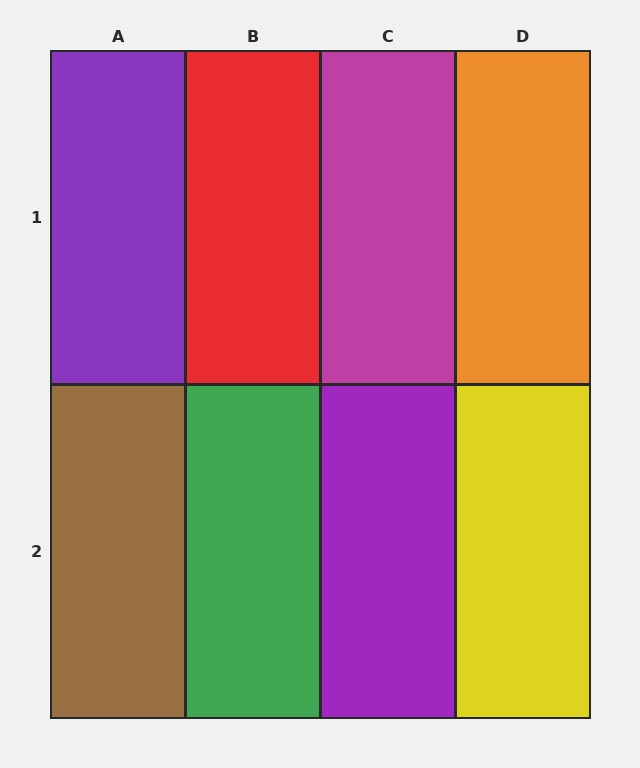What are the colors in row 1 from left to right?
Purple, red, magenta, orange.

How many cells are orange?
1 cell is orange.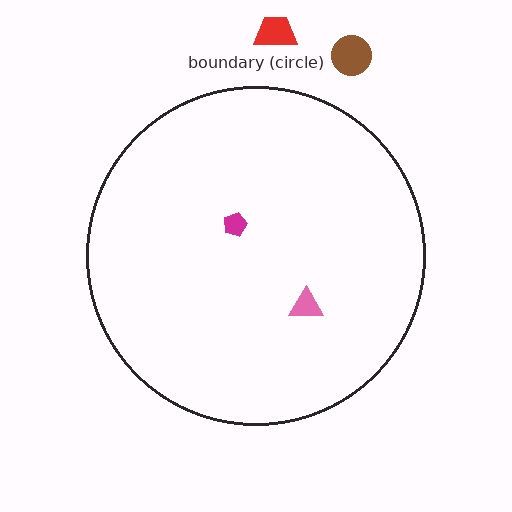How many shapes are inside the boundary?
2 inside, 2 outside.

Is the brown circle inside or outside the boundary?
Outside.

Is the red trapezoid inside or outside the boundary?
Outside.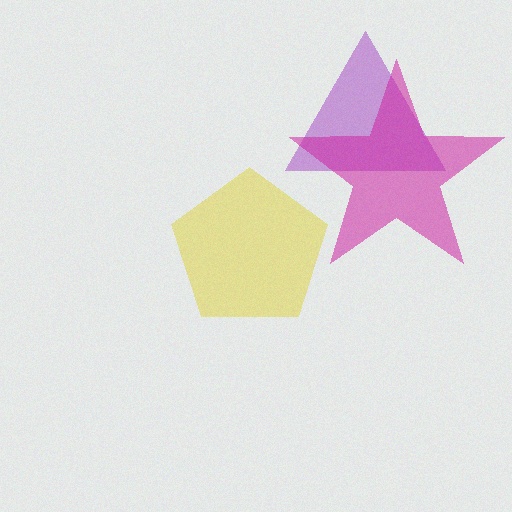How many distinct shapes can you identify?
There are 3 distinct shapes: a purple triangle, a yellow pentagon, a magenta star.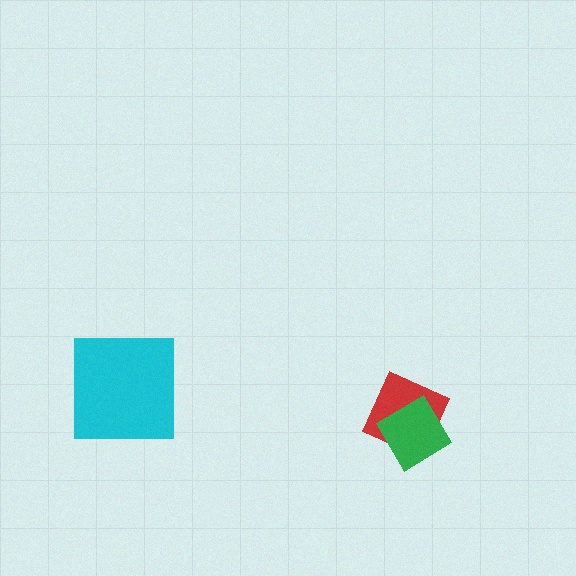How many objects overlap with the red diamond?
1 object overlaps with the red diamond.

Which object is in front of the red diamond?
The green diamond is in front of the red diamond.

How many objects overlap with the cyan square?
0 objects overlap with the cyan square.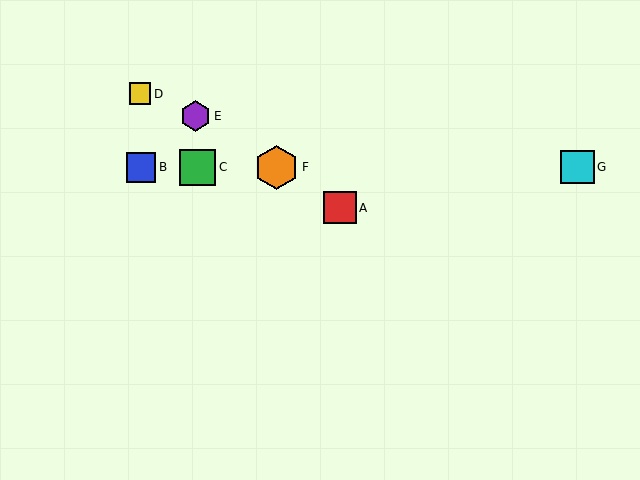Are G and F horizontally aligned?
Yes, both are at y≈167.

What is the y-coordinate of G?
Object G is at y≈167.